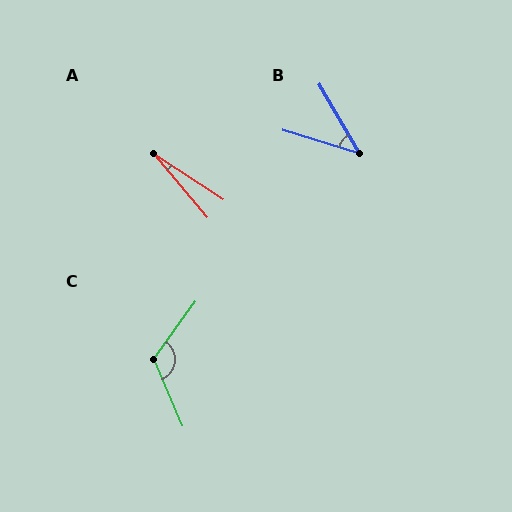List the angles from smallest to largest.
A (17°), B (43°), C (120°).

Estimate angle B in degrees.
Approximately 43 degrees.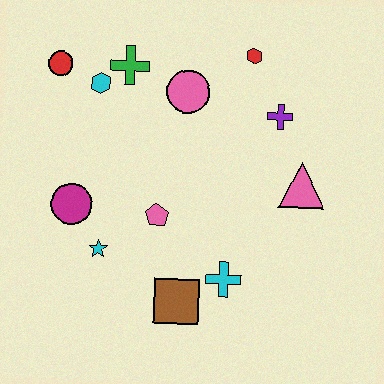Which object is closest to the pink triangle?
The purple cross is closest to the pink triangle.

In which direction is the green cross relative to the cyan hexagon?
The green cross is to the right of the cyan hexagon.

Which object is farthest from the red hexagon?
The brown square is farthest from the red hexagon.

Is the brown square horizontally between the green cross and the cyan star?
No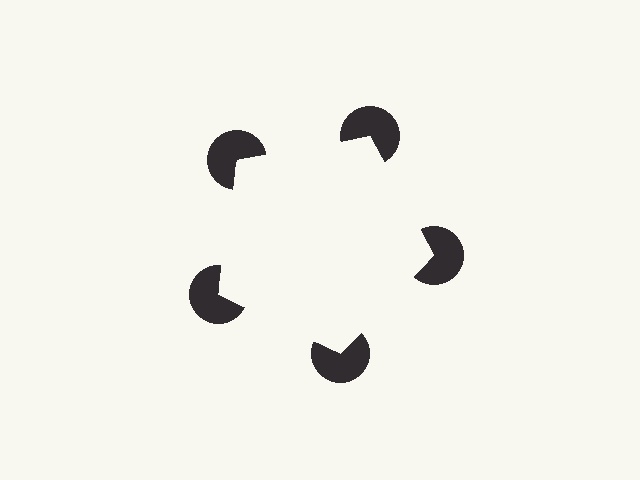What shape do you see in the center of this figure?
An illusory pentagon — its edges are inferred from the aligned wedge cuts in the pac-man discs, not physically drawn.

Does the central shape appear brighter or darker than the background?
It typically appears slightly brighter than the background, even though no actual brightness change is drawn.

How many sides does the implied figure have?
5 sides.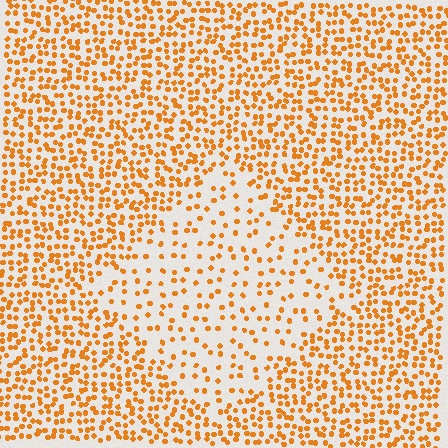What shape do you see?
I see a diamond.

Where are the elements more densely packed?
The elements are more densely packed outside the diamond boundary.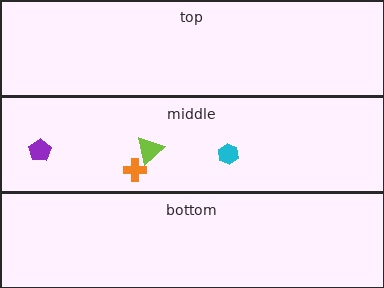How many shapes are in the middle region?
4.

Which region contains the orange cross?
The middle region.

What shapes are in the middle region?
The orange cross, the cyan hexagon, the lime triangle, the purple pentagon.